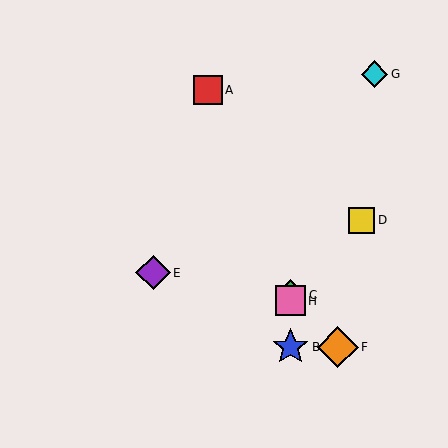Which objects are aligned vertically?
Objects B, C, H are aligned vertically.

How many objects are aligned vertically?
3 objects (B, C, H) are aligned vertically.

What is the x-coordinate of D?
Object D is at x≈362.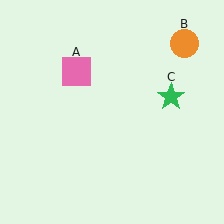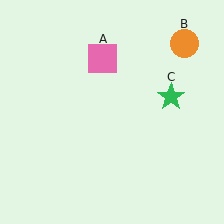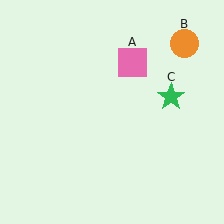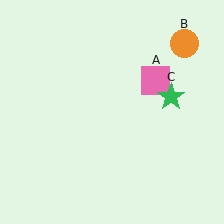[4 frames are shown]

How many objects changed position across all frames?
1 object changed position: pink square (object A).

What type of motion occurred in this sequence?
The pink square (object A) rotated clockwise around the center of the scene.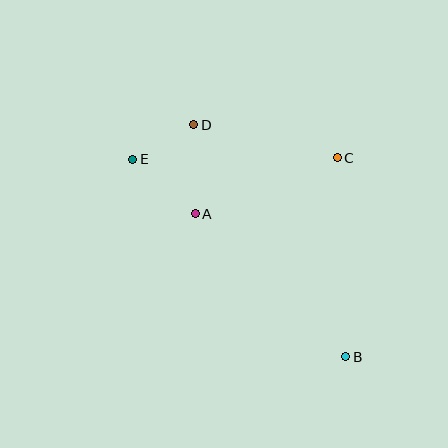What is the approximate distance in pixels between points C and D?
The distance between C and D is approximately 147 pixels.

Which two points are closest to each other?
Points D and E are closest to each other.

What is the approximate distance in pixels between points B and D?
The distance between B and D is approximately 278 pixels.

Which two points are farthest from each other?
Points B and E are farthest from each other.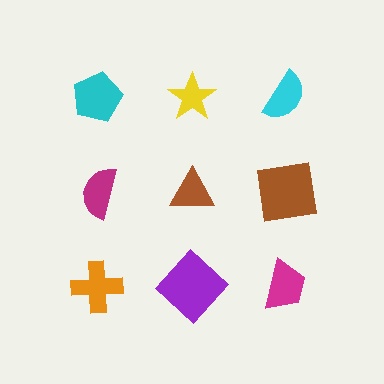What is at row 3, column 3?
A magenta trapezoid.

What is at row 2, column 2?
A brown triangle.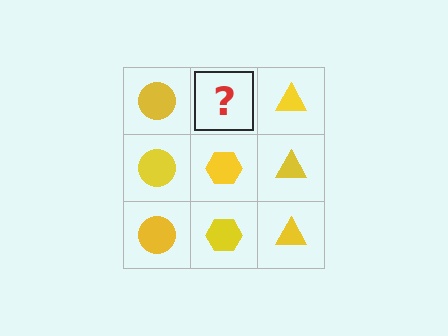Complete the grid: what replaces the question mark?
The question mark should be replaced with a yellow hexagon.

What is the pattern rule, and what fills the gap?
The rule is that each column has a consistent shape. The gap should be filled with a yellow hexagon.